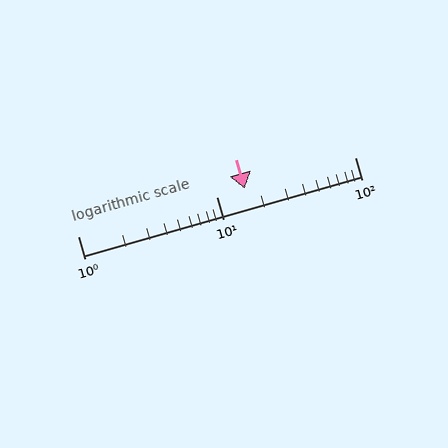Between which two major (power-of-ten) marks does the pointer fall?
The pointer is between 10 and 100.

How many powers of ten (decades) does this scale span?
The scale spans 2 decades, from 1 to 100.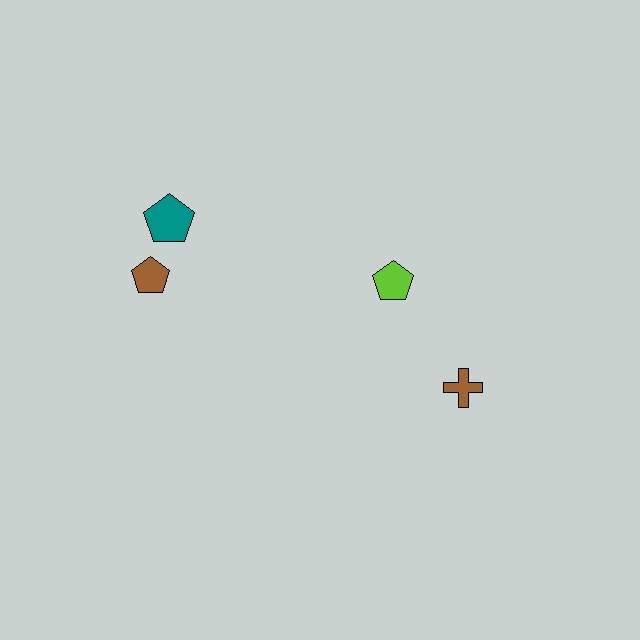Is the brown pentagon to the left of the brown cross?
Yes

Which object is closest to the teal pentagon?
The brown pentagon is closest to the teal pentagon.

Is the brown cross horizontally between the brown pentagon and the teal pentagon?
No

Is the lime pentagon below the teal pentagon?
Yes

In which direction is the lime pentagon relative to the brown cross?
The lime pentagon is above the brown cross.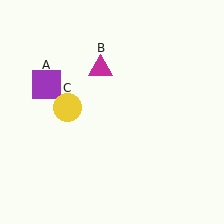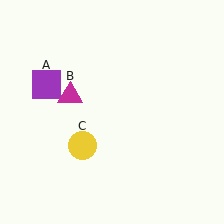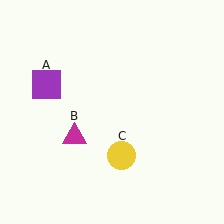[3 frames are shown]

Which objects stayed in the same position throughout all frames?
Purple square (object A) remained stationary.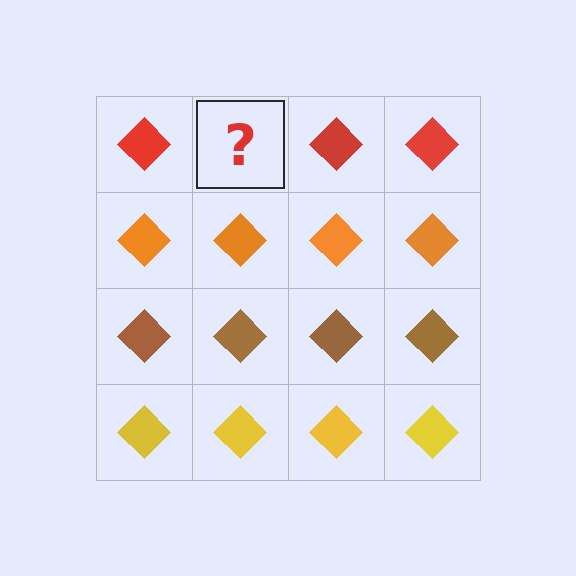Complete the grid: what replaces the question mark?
The question mark should be replaced with a red diamond.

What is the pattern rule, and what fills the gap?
The rule is that each row has a consistent color. The gap should be filled with a red diamond.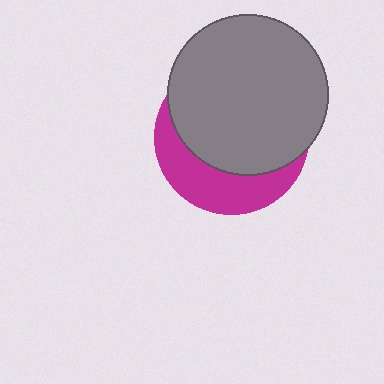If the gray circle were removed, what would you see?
You would see the complete magenta circle.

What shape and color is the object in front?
The object in front is a gray circle.